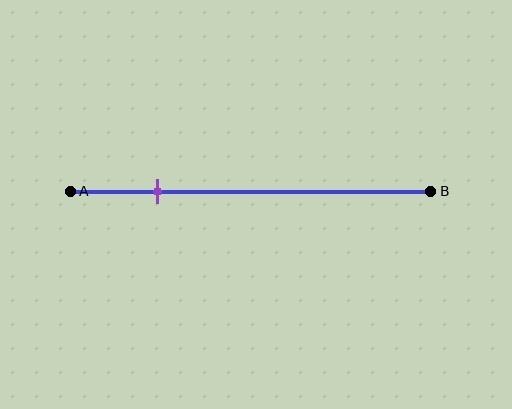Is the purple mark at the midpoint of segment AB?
No, the mark is at about 25% from A, not at the 50% midpoint.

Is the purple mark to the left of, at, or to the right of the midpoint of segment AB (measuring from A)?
The purple mark is to the left of the midpoint of segment AB.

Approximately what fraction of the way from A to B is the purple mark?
The purple mark is approximately 25% of the way from A to B.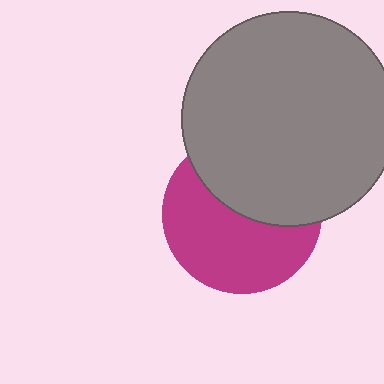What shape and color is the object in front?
The object in front is a gray circle.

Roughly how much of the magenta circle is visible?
About half of it is visible (roughly 56%).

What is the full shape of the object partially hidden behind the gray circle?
The partially hidden object is a magenta circle.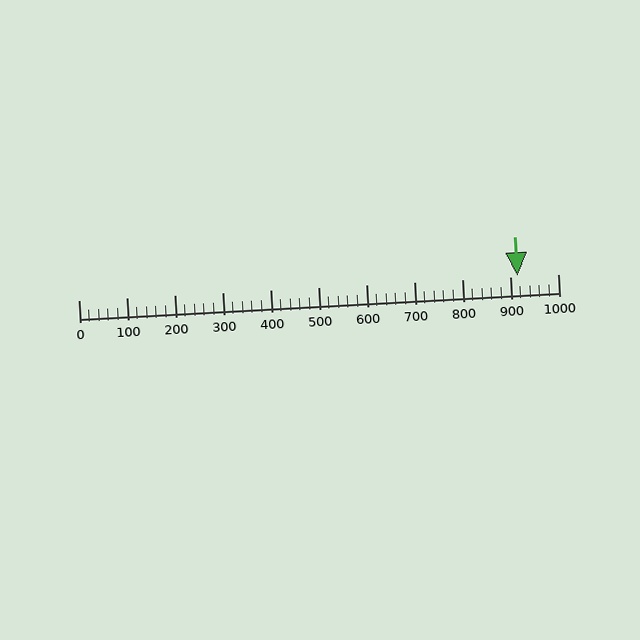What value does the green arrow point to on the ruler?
The green arrow points to approximately 916.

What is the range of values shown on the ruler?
The ruler shows values from 0 to 1000.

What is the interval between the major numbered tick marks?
The major tick marks are spaced 100 units apart.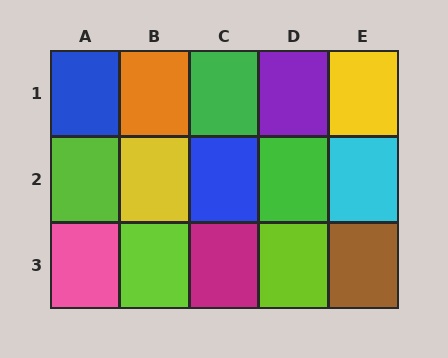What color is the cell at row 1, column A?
Blue.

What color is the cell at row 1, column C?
Green.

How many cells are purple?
1 cell is purple.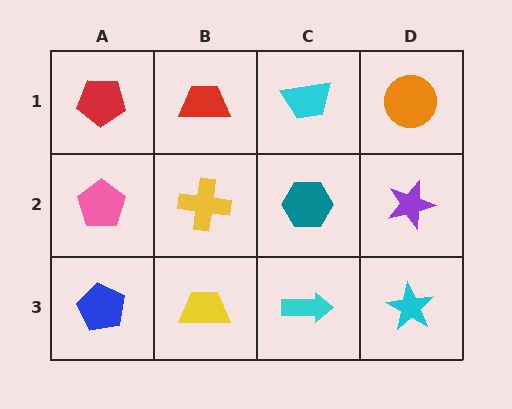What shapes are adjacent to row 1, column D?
A purple star (row 2, column D), a cyan trapezoid (row 1, column C).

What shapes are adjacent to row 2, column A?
A red pentagon (row 1, column A), a blue pentagon (row 3, column A), a yellow cross (row 2, column B).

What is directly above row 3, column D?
A purple star.